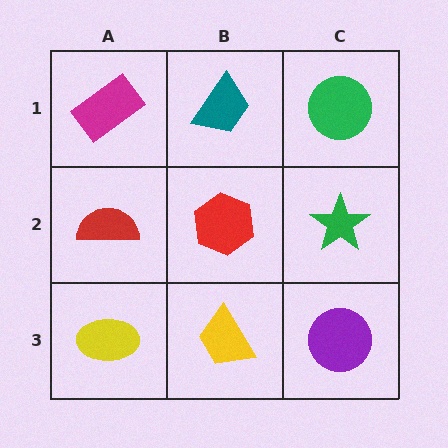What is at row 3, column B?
A yellow trapezoid.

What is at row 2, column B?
A red hexagon.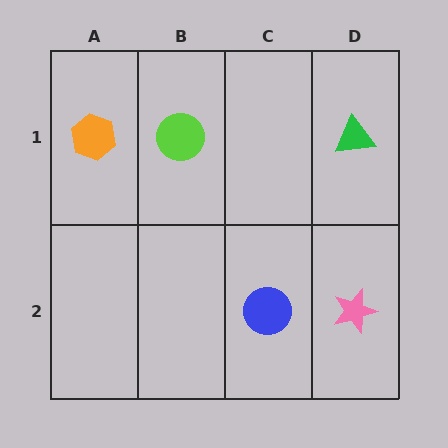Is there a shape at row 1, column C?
No, that cell is empty.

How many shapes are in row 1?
3 shapes.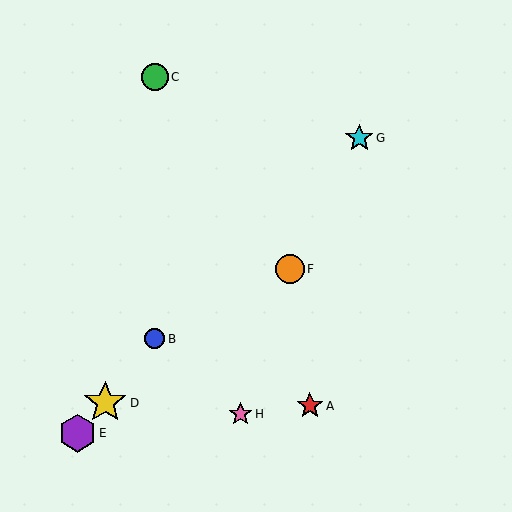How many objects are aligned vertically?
2 objects (B, C) are aligned vertically.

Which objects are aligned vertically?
Objects B, C are aligned vertically.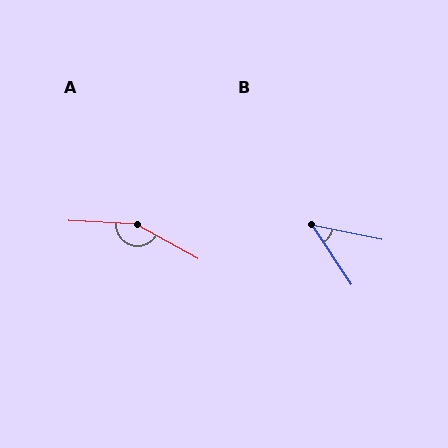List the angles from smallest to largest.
B (45°), A (154°).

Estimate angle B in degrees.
Approximately 45 degrees.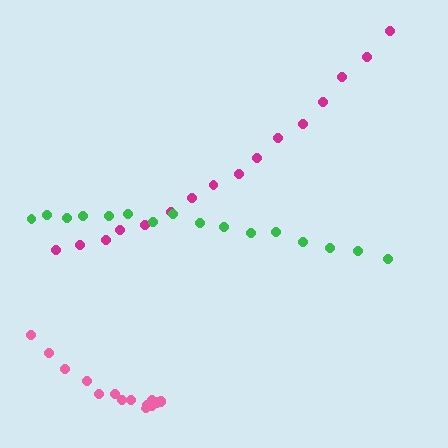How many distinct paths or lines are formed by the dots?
There are 3 distinct paths.